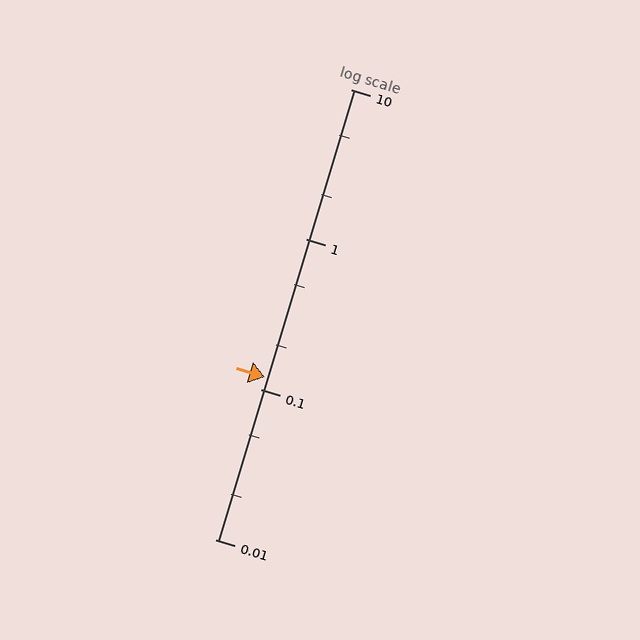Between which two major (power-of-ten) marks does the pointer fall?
The pointer is between 0.1 and 1.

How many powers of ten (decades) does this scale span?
The scale spans 3 decades, from 0.01 to 10.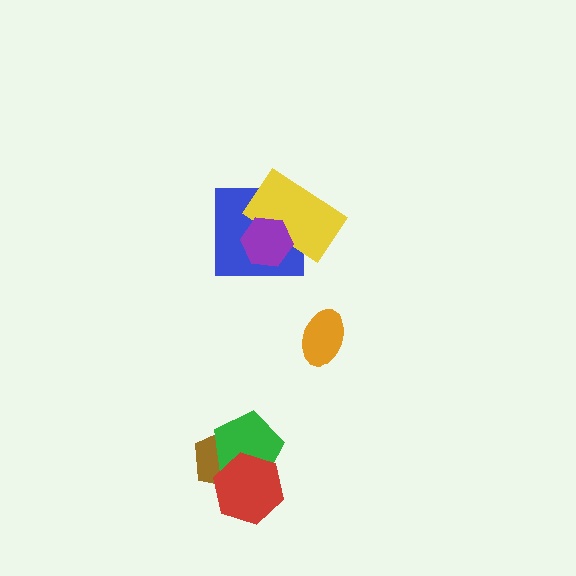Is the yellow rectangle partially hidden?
Yes, it is partially covered by another shape.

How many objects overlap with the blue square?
2 objects overlap with the blue square.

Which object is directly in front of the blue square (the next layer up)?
The yellow rectangle is directly in front of the blue square.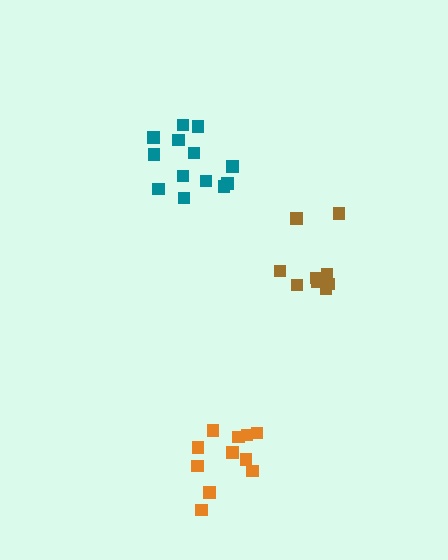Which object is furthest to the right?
The brown cluster is rightmost.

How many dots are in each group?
Group 1: 13 dots, Group 2: 11 dots, Group 3: 9 dots (33 total).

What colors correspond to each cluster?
The clusters are colored: teal, orange, brown.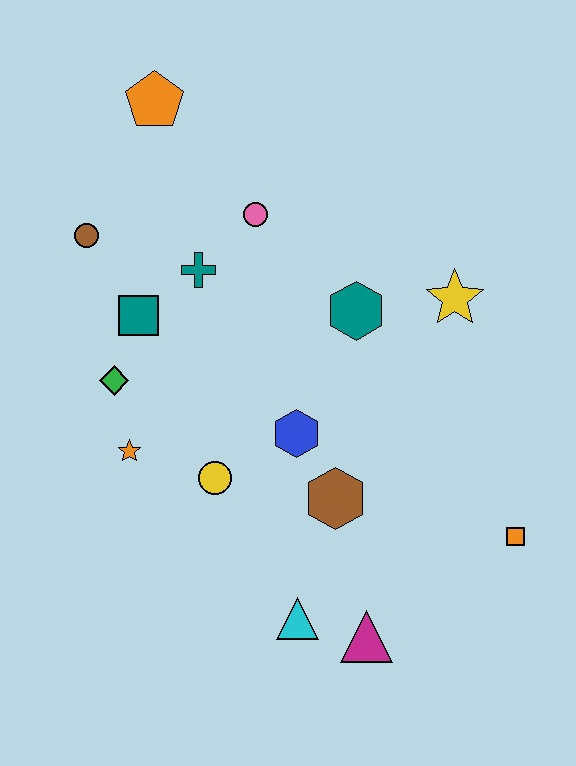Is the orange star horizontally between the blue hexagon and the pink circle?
No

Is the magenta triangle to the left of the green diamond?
No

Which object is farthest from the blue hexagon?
The orange pentagon is farthest from the blue hexagon.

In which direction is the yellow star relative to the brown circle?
The yellow star is to the right of the brown circle.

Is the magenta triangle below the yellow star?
Yes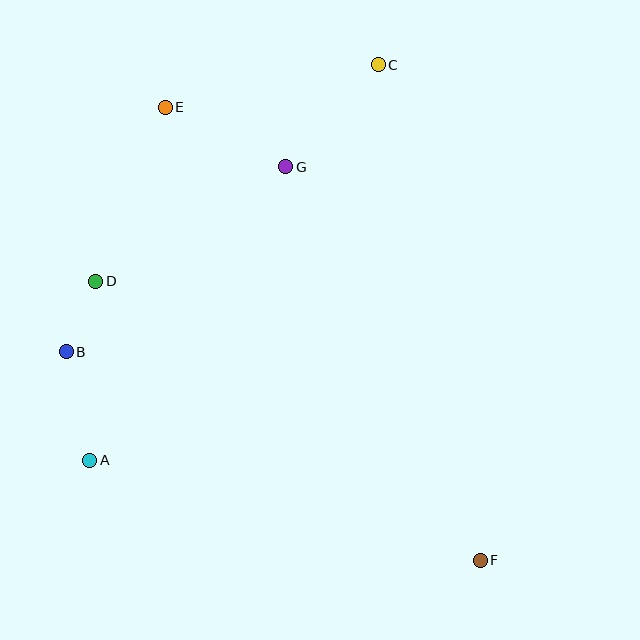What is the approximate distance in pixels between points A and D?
The distance between A and D is approximately 179 pixels.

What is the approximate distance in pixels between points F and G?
The distance between F and G is approximately 439 pixels.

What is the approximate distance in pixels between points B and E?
The distance between B and E is approximately 264 pixels.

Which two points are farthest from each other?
Points E and F are farthest from each other.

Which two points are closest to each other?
Points B and D are closest to each other.